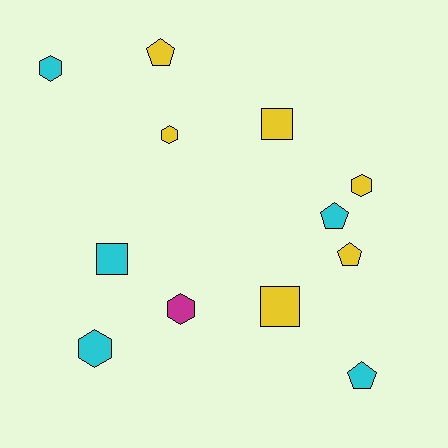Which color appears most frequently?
Yellow, with 6 objects.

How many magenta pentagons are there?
There are no magenta pentagons.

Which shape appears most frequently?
Hexagon, with 5 objects.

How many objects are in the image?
There are 12 objects.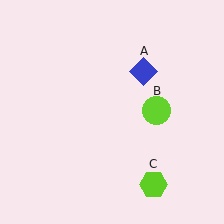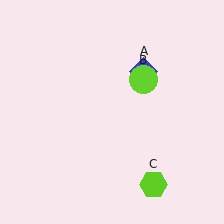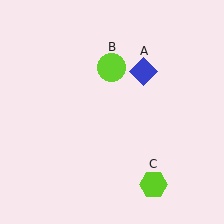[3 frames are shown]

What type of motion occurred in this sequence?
The lime circle (object B) rotated counterclockwise around the center of the scene.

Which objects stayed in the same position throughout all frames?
Blue diamond (object A) and lime hexagon (object C) remained stationary.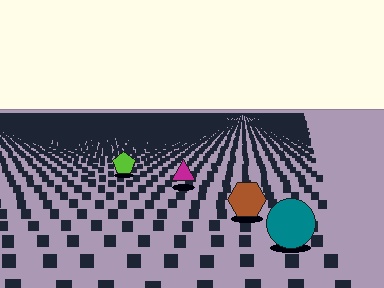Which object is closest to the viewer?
The teal circle is closest. The texture marks near it are larger and more spread out.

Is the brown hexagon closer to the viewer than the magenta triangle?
Yes. The brown hexagon is closer — you can tell from the texture gradient: the ground texture is coarser near it.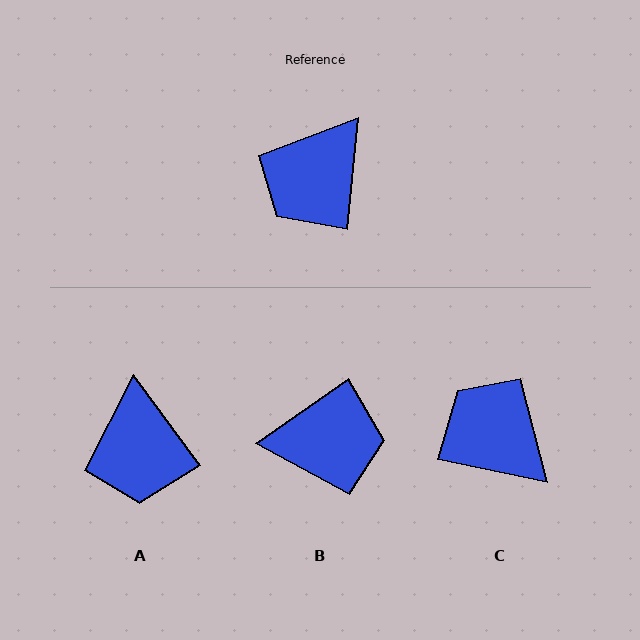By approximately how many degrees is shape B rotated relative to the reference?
Approximately 130 degrees counter-clockwise.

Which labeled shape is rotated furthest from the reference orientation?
B, about 130 degrees away.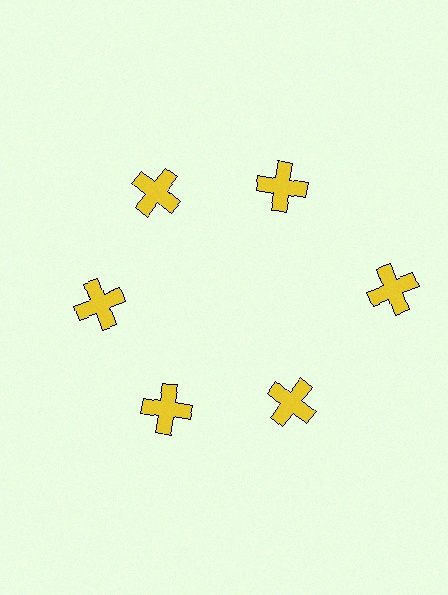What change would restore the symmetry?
The symmetry would be restored by moving it inward, back onto the ring so that all 6 crosses sit at equal angles and equal distance from the center.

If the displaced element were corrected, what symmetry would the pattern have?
It would have 6-fold rotational symmetry — the pattern would map onto itself every 60 degrees.